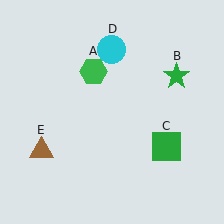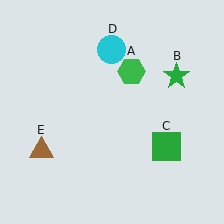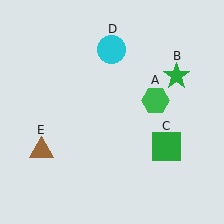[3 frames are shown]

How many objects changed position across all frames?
1 object changed position: green hexagon (object A).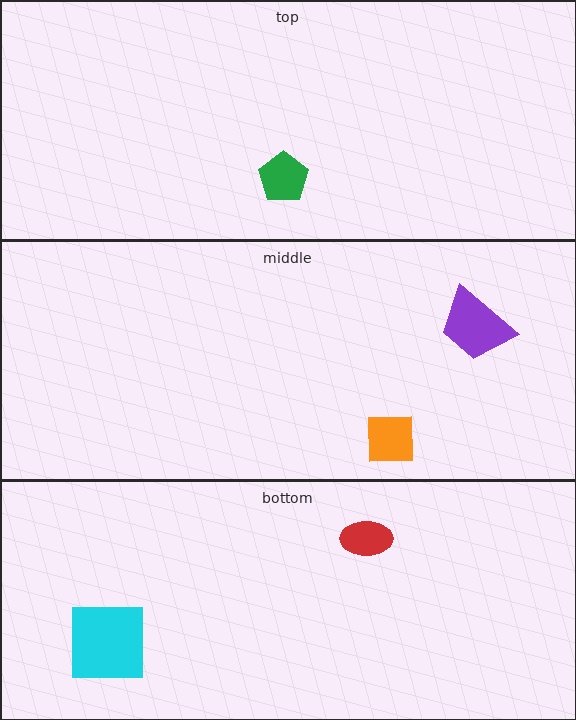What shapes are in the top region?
The green pentagon.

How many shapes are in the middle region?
2.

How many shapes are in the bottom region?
2.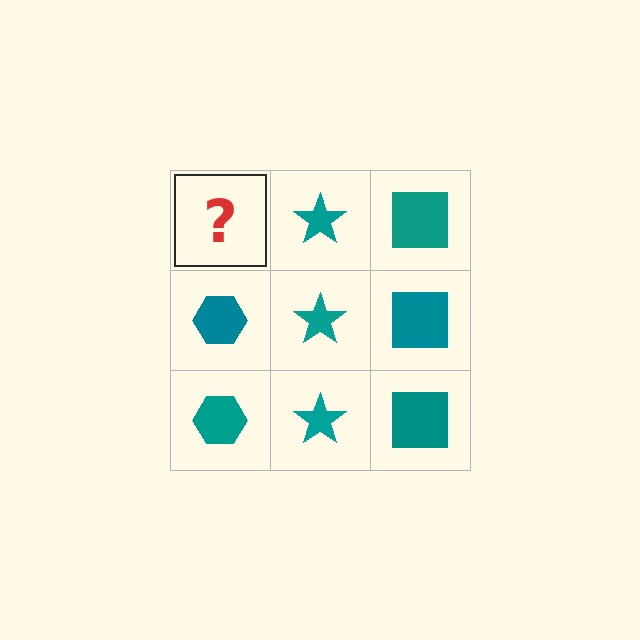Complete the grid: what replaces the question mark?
The question mark should be replaced with a teal hexagon.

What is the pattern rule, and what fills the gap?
The rule is that each column has a consistent shape. The gap should be filled with a teal hexagon.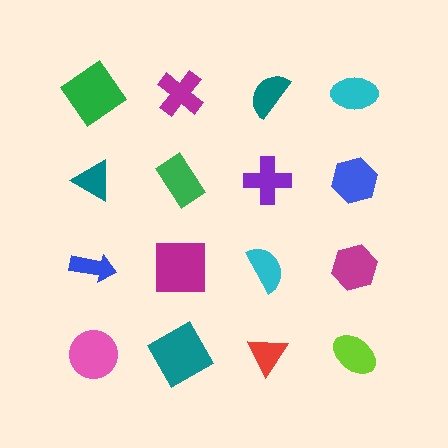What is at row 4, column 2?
A teal square.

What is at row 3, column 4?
A magenta hexagon.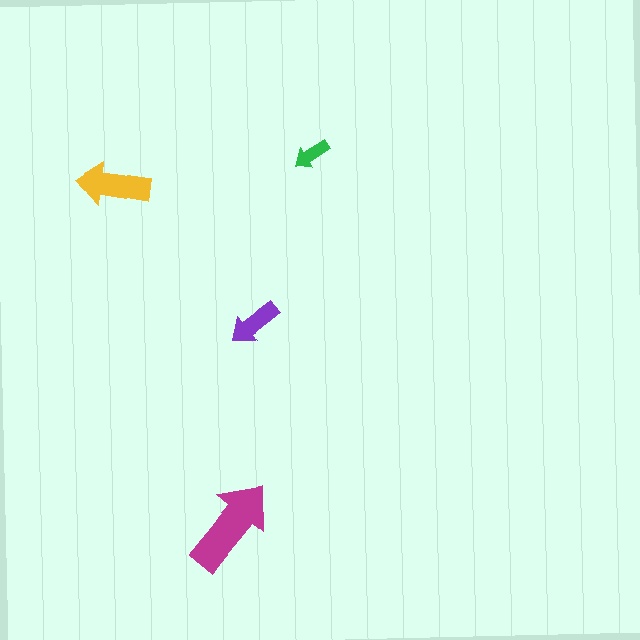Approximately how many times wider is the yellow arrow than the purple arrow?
About 1.5 times wider.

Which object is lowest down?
The magenta arrow is bottommost.